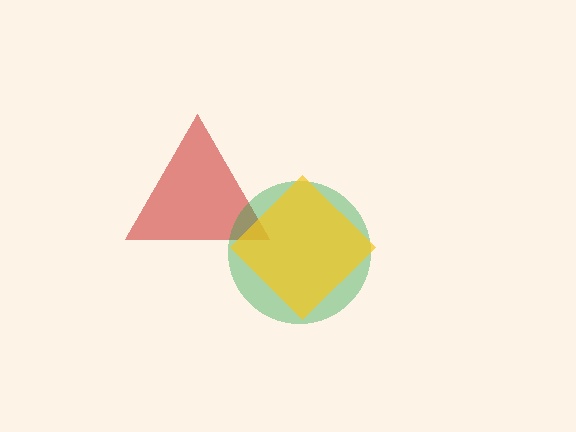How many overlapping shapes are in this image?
There are 3 overlapping shapes in the image.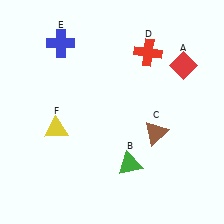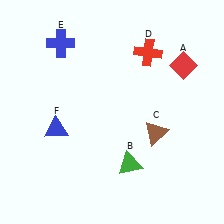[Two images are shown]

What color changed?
The triangle (F) changed from yellow in Image 1 to blue in Image 2.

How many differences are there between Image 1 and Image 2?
There is 1 difference between the two images.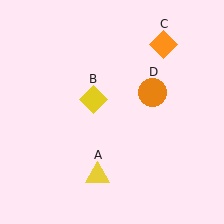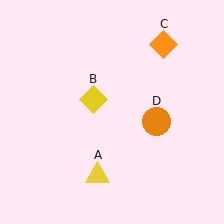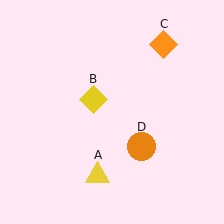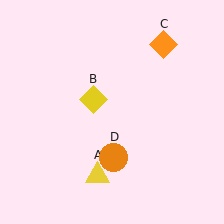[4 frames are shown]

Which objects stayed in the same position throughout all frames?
Yellow triangle (object A) and yellow diamond (object B) and orange diamond (object C) remained stationary.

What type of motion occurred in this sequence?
The orange circle (object D) rotated clockwise around the center of the scene.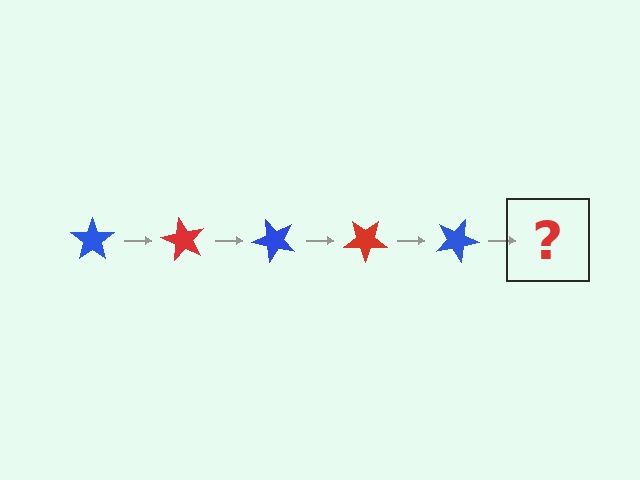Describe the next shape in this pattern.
It should be a red star, rotated 300 degrees from the start.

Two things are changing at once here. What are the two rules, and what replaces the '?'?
The two rules are that it rotates 60 degrees each step and the color cycles through blue and red. The '?' should be a red star, rotated 300 degrees from the start.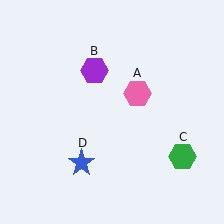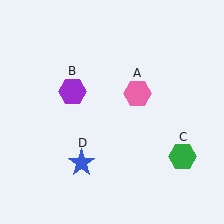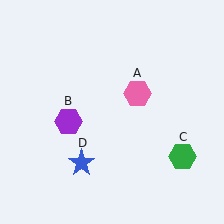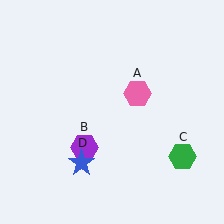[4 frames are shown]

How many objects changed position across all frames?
1 object changed position: purple hexagon (object B).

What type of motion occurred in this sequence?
The purple hexagon (object B) rotated counterclockwise around the center of the scene.